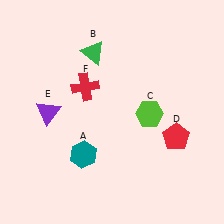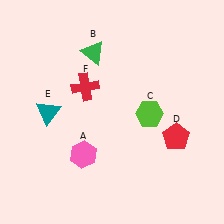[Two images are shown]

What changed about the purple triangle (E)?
In Image 1, E is purple. In Image 2, it changed to teal.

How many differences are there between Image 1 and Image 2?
There are 2 differences between the two images.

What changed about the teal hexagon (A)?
In Image 1, A is teal. In Image 2, it changed to pink.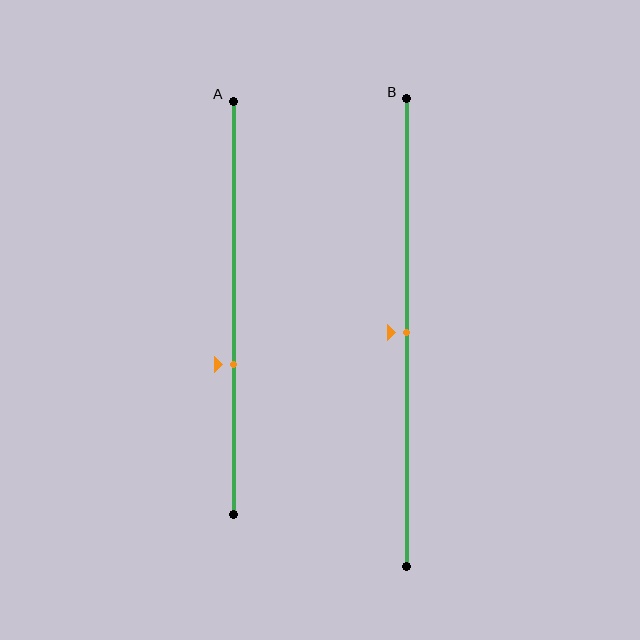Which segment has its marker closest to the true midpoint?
Segment B has its marker closest to the true midpoint.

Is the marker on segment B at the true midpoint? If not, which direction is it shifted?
Yes, the marker on segment B is at the true midpoint.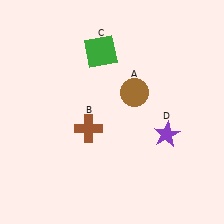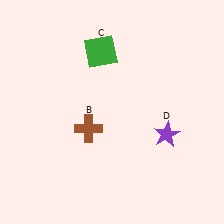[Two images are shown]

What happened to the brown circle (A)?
The brown circle (A) was removed in Image 2. It was in the top-right area of Image 1.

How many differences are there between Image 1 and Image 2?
There is 1 difference between the two images.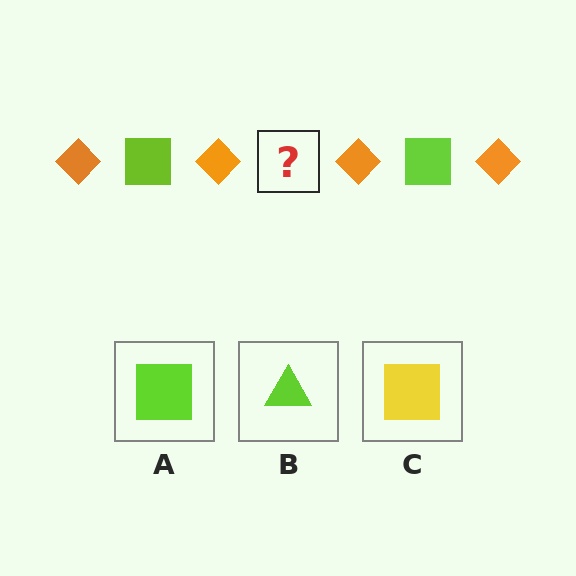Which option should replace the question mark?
Option A.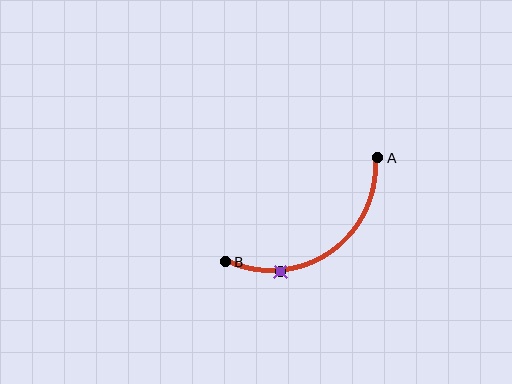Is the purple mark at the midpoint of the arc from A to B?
No. The purple mark lies on the arc but is closer to endpoint B. The arc midpoint would be at the point on the curve equidistant along the arc from both A and B.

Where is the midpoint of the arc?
The arc midpoint is the point on the curve farthest from the straight line joining A and B. It sits below and to the right of that line.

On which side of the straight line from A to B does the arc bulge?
The arc bulges below and to the right of the straight line connecting A and B.